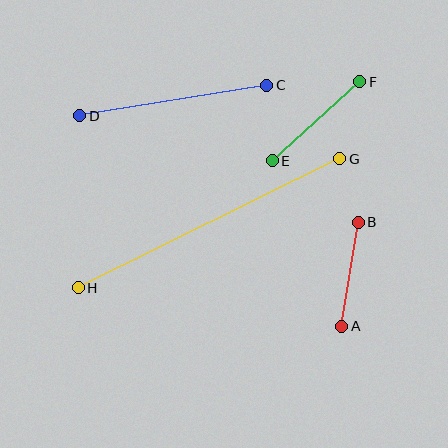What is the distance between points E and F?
The distance is approximately 118 pixels.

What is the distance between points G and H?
The distance is approximately 291 pixels.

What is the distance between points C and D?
The distance is approximately 190 pixels.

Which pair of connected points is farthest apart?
Points G and H are farthest apart.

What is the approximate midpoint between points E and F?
The midpoint is at approximately (316, 121) pixels.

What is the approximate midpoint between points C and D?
The midpoint is at approximately (173, 101) pixels.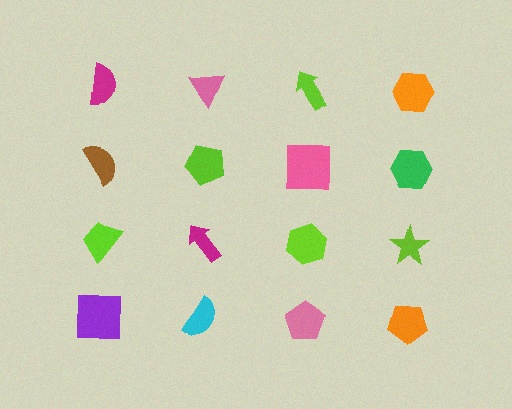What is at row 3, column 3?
A lime hexagon.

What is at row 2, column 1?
A brown semicircle.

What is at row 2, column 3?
A pink square.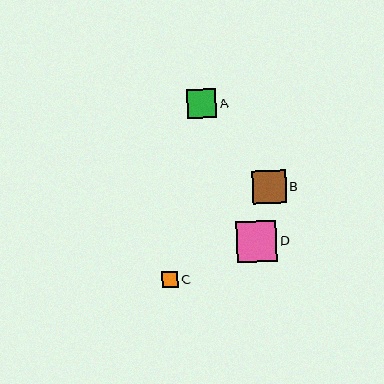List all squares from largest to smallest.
From largest to smallest: D, B, A, C.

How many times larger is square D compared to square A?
Square D is approximately 1.4 times the size of square A.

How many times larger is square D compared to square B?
Square D is approximately 1.2 times the size of square B.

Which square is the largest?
Square D is the largest with a size of approximately 40 pixels.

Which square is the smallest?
Square C is the smallest with a size of approximately 16 pixels.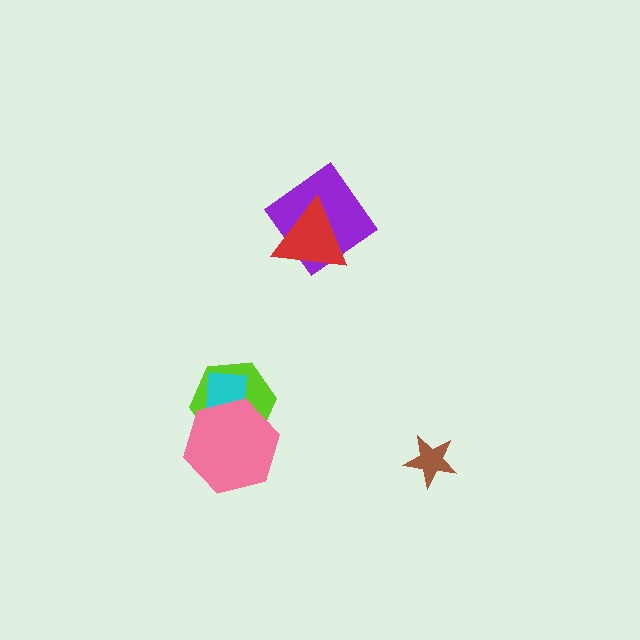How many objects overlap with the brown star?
0 objects overlap with the brown star.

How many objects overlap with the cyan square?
2 objects overlap with the cyan square.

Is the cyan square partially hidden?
Yes, it is partially covered by another shape.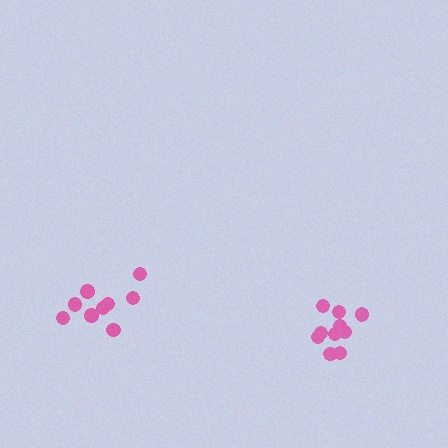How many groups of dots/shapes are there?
There are 2 groups.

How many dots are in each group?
Group 1: 10 dots, Group 2: 9 dots (19 total).